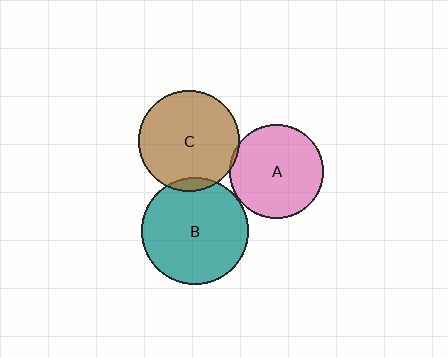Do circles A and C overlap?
Yes.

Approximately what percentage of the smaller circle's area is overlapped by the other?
Approximately 5%.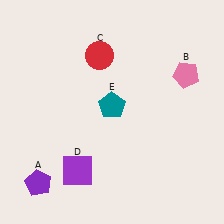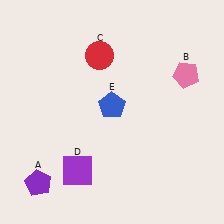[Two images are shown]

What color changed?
The pentagon (E) changed from teal in Image 1 to blue in Image 2.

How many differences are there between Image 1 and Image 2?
There is 1 difference between the two images.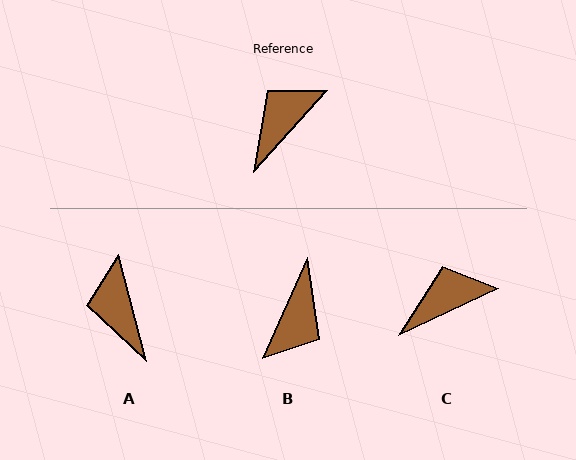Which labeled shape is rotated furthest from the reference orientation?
B, about 162 degrees away.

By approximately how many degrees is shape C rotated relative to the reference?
Approximately 22 degrees clockwise.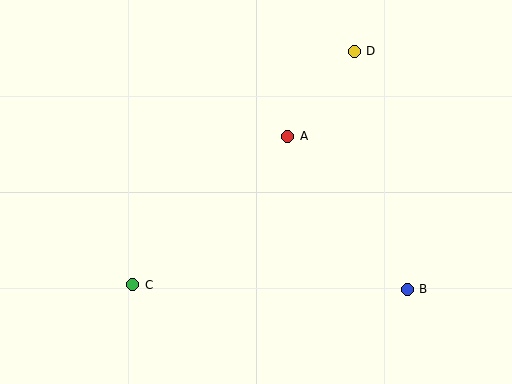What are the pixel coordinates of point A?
Point A is at (288, 136).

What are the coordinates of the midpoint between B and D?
The midpoint between B and D is at (381, 170).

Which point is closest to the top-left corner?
Point C is closest to the top-left corner.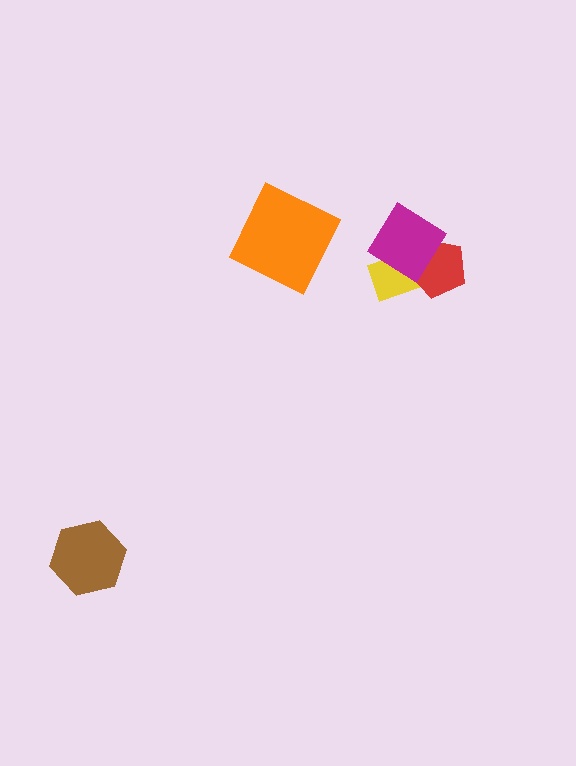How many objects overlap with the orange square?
0 objects overlap with the orange square.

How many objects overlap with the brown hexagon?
0 objects overlap with the brown hexagon.